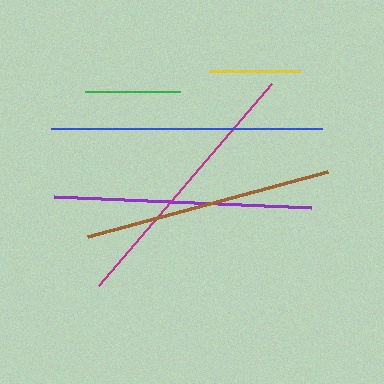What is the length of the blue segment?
The blue segment is approximately 271 pixels long.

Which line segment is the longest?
The blue line is the longest at approximately 271 pixels.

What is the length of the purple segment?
The purple segment is approximately 257 pixels long.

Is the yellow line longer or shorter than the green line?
The green line is longer than the yellow line.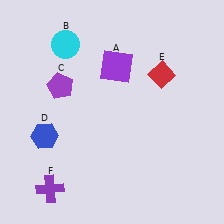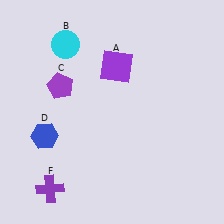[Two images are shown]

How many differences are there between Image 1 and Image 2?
There is 1 difference between the two images.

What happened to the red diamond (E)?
The red diamond (E) was removed in Image 2. It was in the top-right area of Image 1.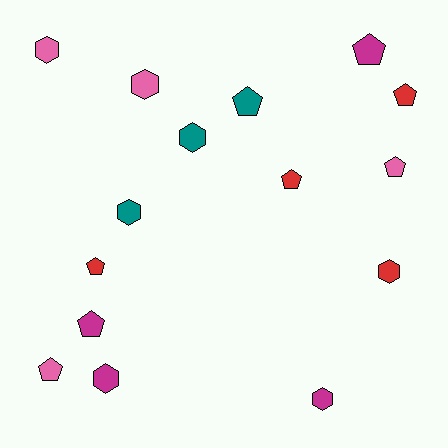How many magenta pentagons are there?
There are 2 magenta pentagons.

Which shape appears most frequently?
Pentagon, with 8 objects.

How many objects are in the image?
There are 15 objects.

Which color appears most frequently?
Pink, with 4 objects.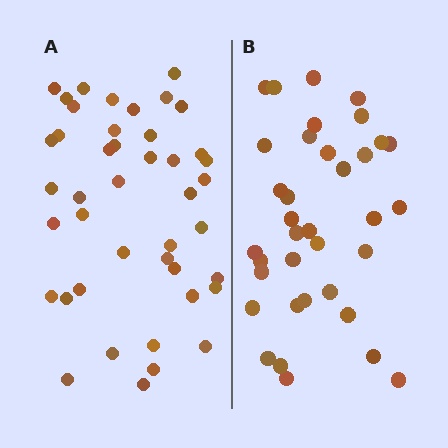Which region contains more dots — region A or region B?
Region A (the left region) has more dots.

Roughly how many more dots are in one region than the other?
Region A has roughly 8 or so more dots than region B.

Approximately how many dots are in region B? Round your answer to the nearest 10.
About 40 dots. (The exact count is 36, which rounds to 40.)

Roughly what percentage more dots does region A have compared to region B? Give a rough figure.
About 20% more.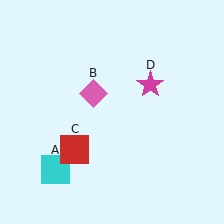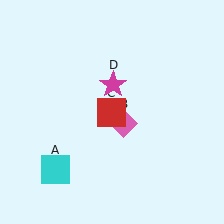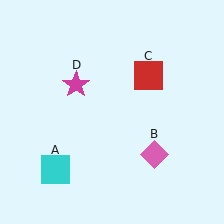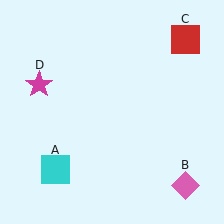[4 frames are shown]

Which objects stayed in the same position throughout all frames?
Cyan square (object A) remained stationary.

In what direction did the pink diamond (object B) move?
The pink diamond (object B) moved down and to the right.